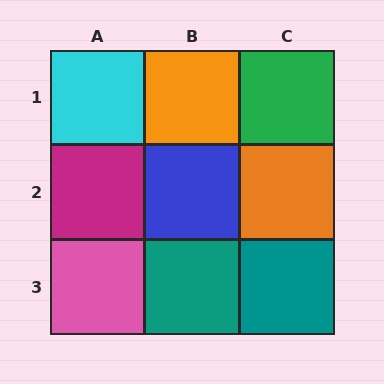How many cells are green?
1 cell is green.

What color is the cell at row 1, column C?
Green.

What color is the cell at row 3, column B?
Teal.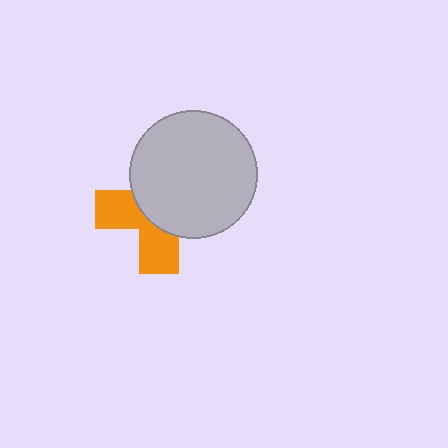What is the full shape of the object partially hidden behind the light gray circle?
The partially hidden object is an orange cross.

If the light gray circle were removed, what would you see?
You would see the complete orange cross.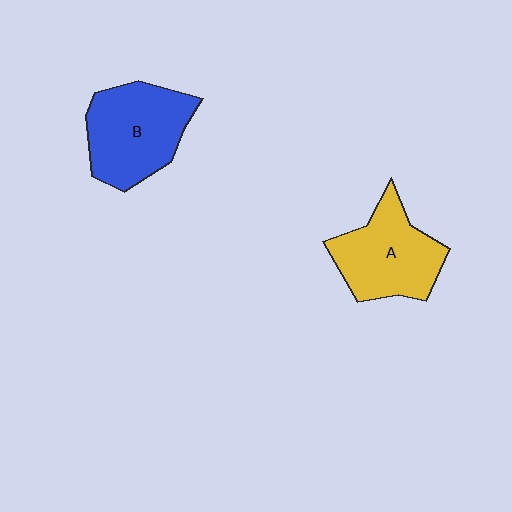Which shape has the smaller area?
Shape A (yellow).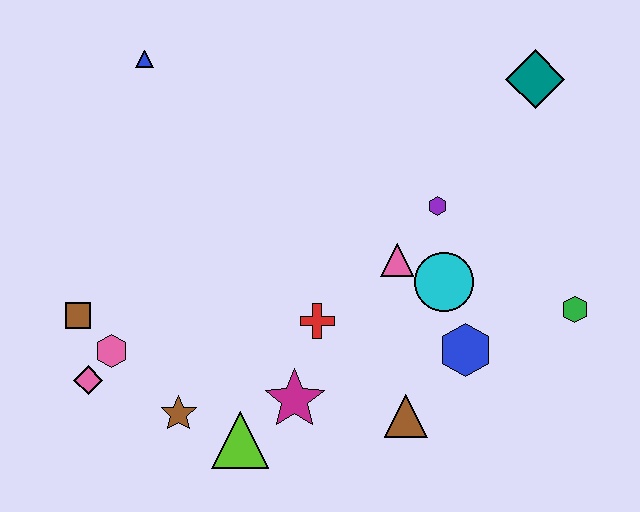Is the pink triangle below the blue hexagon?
No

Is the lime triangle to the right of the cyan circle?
No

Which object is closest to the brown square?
The pink hexagon is closest to the brown square.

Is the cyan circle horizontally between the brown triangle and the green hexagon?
Yes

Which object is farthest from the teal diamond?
The pink diamond is farthest from the teal diamond.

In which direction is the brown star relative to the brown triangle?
The brown star is to the left of the brown triangle.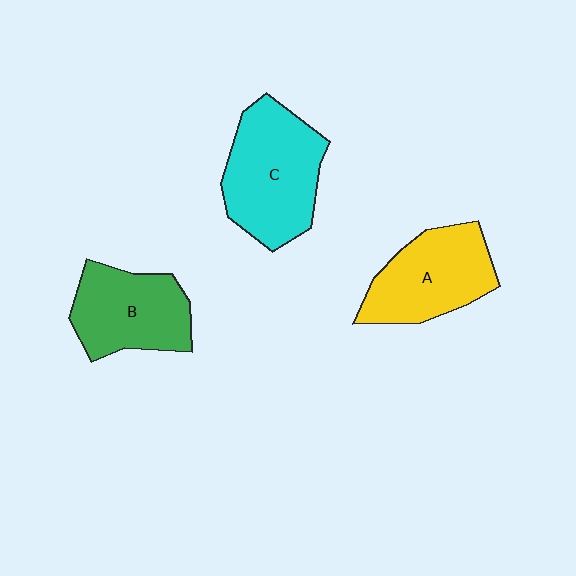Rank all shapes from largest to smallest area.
From largest to smallest: C (cyan), A (yellow), B (green).